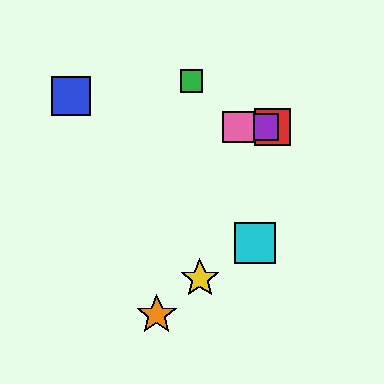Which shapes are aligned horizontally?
The red square, the purple square, the pink square are aligned horizontally.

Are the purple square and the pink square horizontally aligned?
Yes, both are at y≈127.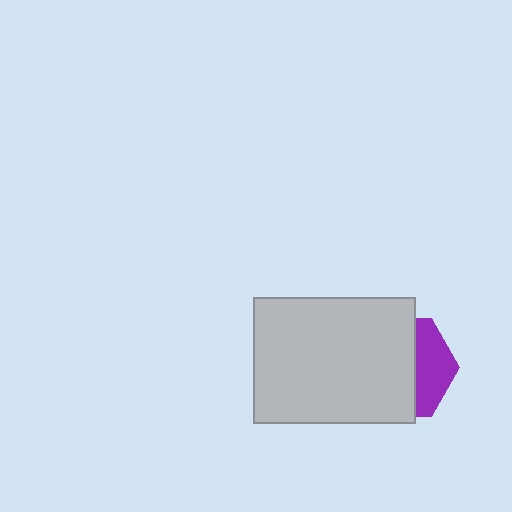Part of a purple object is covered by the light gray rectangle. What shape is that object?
It is a hexagon.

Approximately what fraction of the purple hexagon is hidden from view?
Roughly 65% of the purple hexagon is hidden behind the light gray rectangle.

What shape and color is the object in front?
The object in front is a light gray rectangle.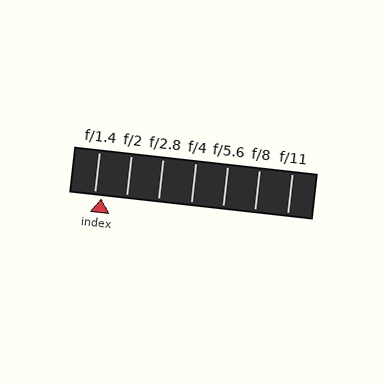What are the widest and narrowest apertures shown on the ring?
The widest aperture shown is f/1.4 and the narrowest is f/11.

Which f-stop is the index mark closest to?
The index mark is closest to f/1.4.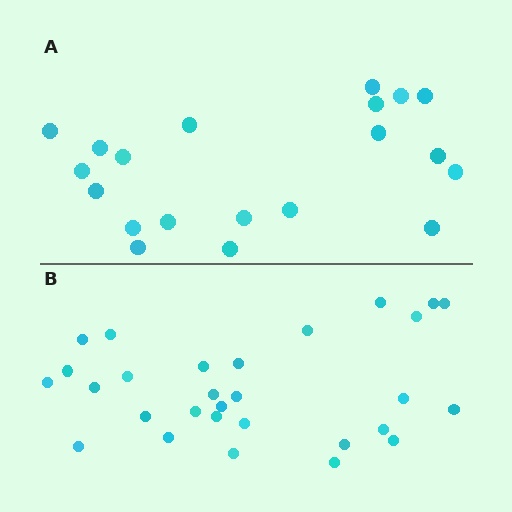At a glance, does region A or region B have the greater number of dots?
Region B (the bottom region) has more dots.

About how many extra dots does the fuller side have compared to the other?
Region B has roughly 8 or so more dots than region A.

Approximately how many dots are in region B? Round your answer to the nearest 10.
About 30 dots. (The exact count is 29, which rounds to 30.)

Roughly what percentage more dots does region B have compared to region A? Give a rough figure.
About 45% more.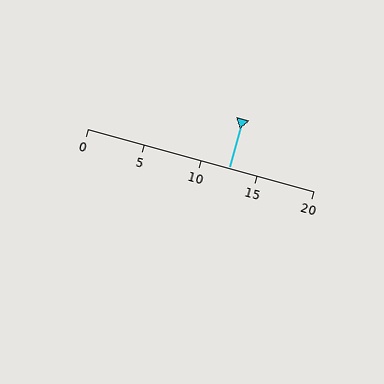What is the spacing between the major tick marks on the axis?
The major ticks are spaced 5 apart.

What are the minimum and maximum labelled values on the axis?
The axis runs from 0 to 20.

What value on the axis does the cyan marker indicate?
The marker indicates approximately 12.5.